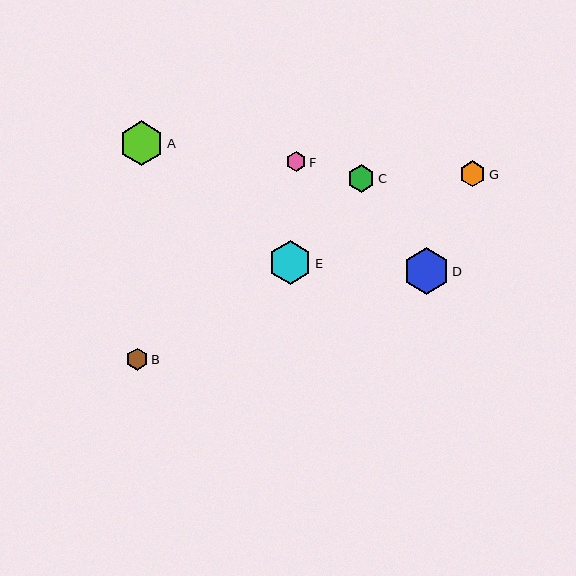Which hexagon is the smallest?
Hexagon F is the smallest with a size of approximately 20 pixels.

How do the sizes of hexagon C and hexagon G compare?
Hexagon C and hexagon G are approximately the same size.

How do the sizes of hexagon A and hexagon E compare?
Hexagon A and hexagon E are approximately the same size.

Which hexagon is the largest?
Hexagon D is the largest with a size of approximately 46 pixels.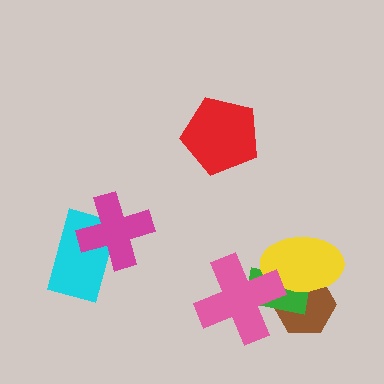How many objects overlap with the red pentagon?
0 objects overlap with the red pentagon.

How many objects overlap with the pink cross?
3 objects overlap with the pink cross.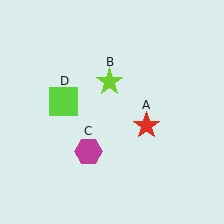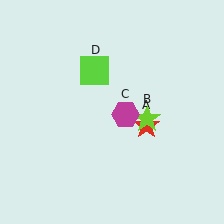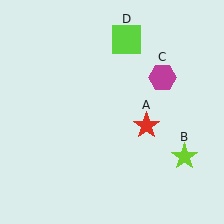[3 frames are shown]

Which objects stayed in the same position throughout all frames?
Red star (object A) remained stationary.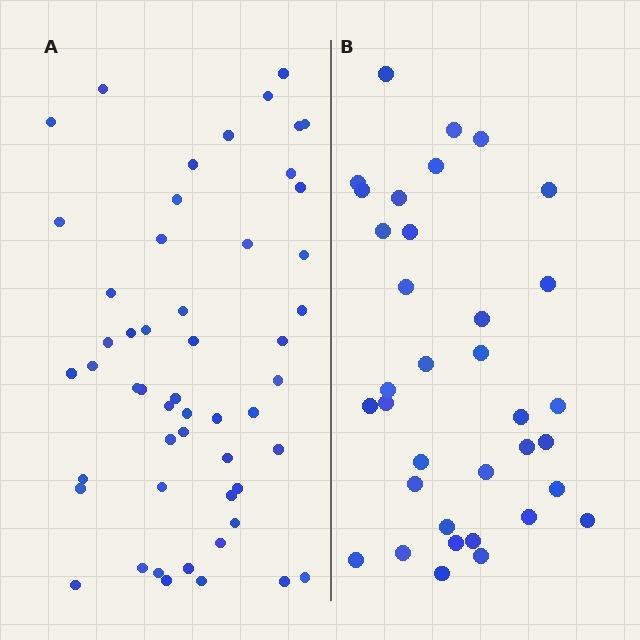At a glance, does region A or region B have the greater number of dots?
Region A (the left region) has more dots.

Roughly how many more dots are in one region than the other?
Region A has approximately 15 more dots than region B.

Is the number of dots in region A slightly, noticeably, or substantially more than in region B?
Region A has substantially more. The ratio is roughly 1.5 to 1.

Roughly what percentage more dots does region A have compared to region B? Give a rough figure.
About 50% more.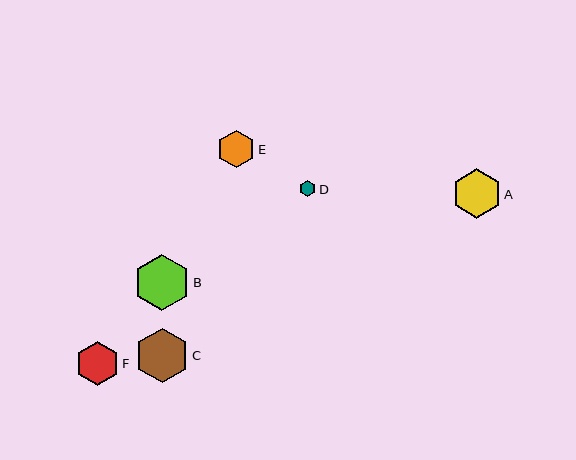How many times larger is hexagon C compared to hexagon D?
Hexagon C is approximately 3.4 times the size of hexagon D.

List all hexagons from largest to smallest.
From largest to smallest: B, C, A, F, E, D.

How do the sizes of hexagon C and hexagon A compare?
Hexagon C and hexagon A are approximately the same size.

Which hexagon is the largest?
Hexagon B is the largest with a size of approximately 57 pixels.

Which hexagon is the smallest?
Hexagon D is the smallest with a size of approximately 16 pixels.